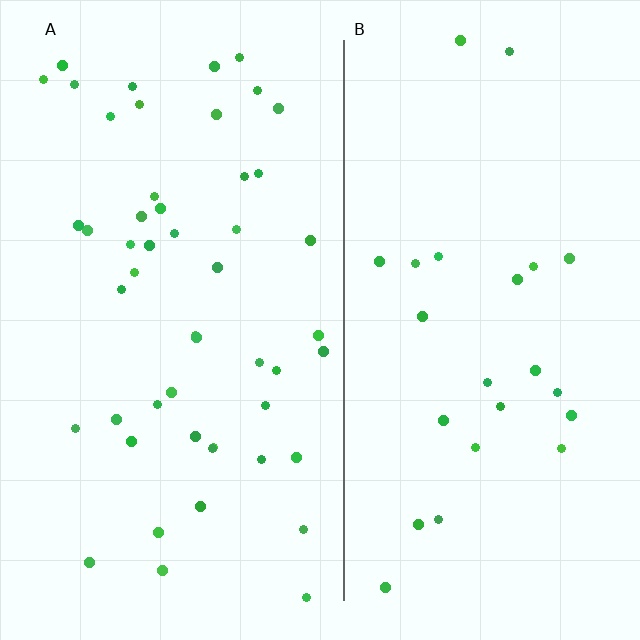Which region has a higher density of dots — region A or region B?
A (the left).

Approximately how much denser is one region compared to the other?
Approximately 2.1× — region A over region B.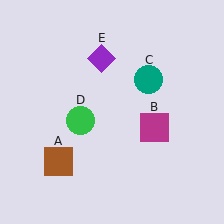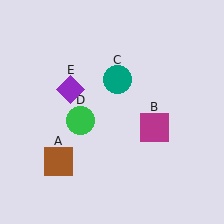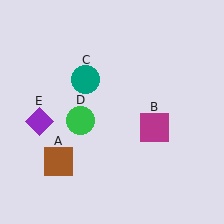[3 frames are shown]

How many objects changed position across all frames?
2 objects changed position: teal circle (object C), purple diamond (object E).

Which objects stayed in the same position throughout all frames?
Brown square (object A) and magenta square (object B) and green circle (object D) remained stationary.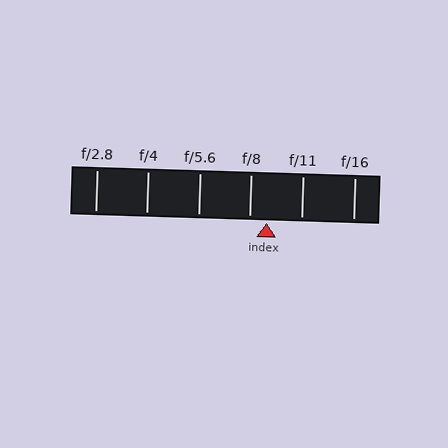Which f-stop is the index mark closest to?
The index mark is closest to f/8.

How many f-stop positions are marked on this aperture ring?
There are 6 f-stop positions marked.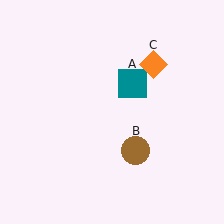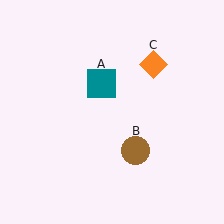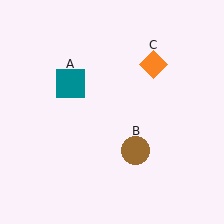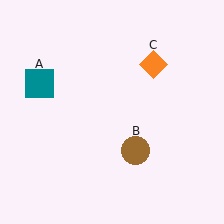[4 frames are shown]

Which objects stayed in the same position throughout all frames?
Brown circle (object B) and orange diamond (object C) remained stationary.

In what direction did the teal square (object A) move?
The teal square (object A) moved left.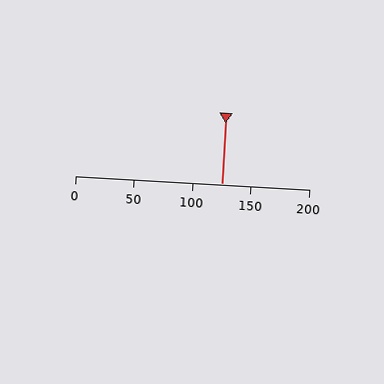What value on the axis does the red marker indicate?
The marker indicates approximately 125.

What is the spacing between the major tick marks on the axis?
The major ticks are spaced 50 apart.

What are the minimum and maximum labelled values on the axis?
The axis runs from 0 to 200.